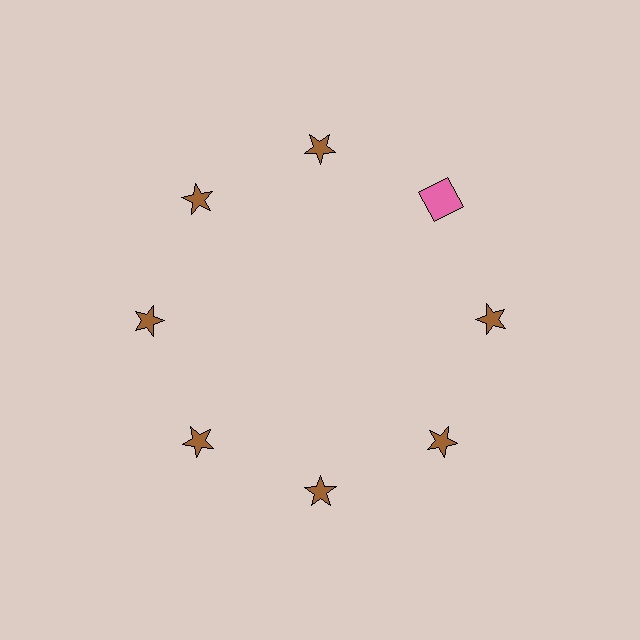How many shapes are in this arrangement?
There are 8 shapes arranged in a ring pattern.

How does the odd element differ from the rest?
It differs in both color (pink instead of brown) and shape (square instead of star).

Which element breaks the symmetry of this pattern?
The pink square at roughly the 2 o'clock position breaks the symmetry. All other shapes are brown stars.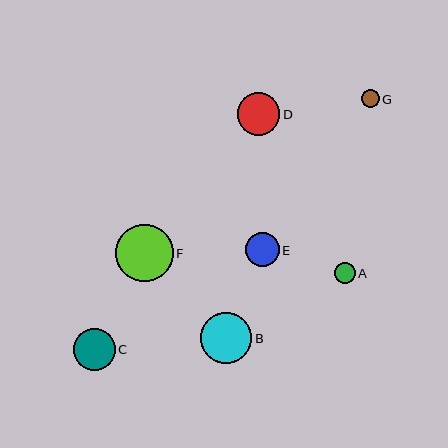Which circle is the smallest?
Circle G is the smallest with a size of approximately 18 pixels.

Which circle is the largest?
Circle F is the largest with a size of approximately 58 pixels.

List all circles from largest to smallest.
From largest to smallest: F, B, D, C, E, A, G.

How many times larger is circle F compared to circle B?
Circle F is approximately 1.1 times the size of circle B.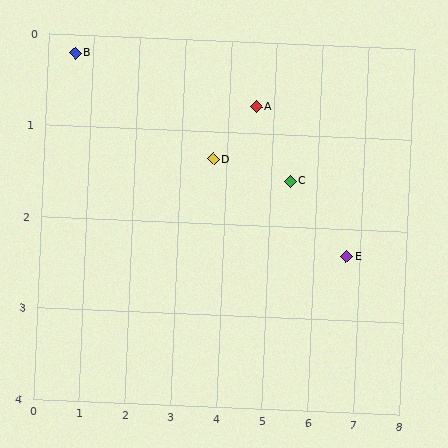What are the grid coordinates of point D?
Point D is at approximately (3.7, 1.3).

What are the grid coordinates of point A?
Point A is at approximately (4.6, 0.7).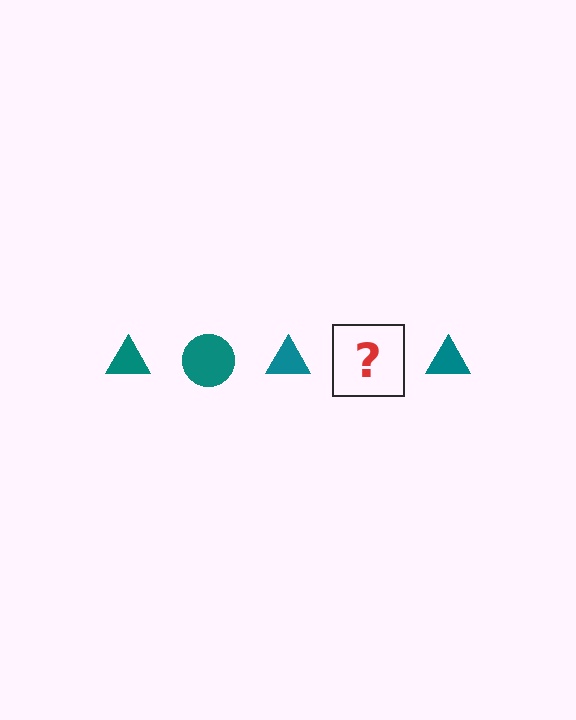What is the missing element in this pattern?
The missing element is a teal circle.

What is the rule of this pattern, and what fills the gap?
The rule is that the pattern cycles through triangle, circle shapes in teal. The gap should be filled with a teal circle.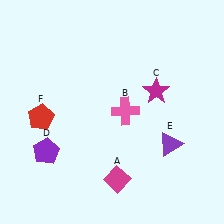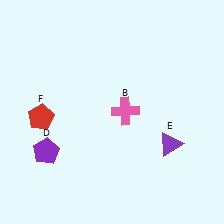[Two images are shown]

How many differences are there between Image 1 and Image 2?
There are 2 differences between the two images.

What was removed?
The magenta star (C), the magenta diamond (A) were removed in Image 2.